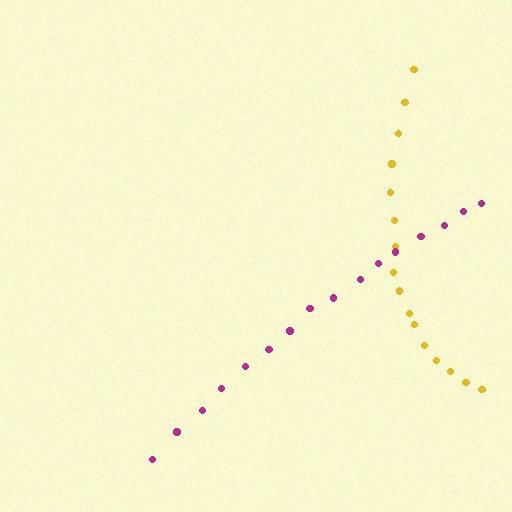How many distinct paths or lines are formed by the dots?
There are 2 distinct paths.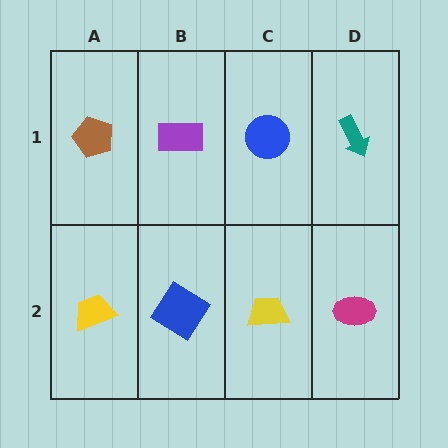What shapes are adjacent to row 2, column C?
A blue circle (row 1, column C), a blue diamond (row 2, column B), a magenta ellipse (row 2, column D).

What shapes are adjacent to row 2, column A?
A brown pentagon (row 1, column A), a blue diamond (row 2, column B).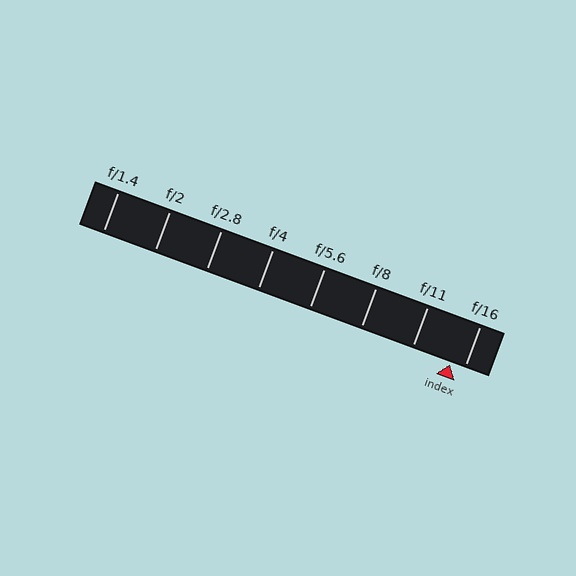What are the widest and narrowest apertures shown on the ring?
The widest aperture shown is f/1.4 and the narrowest is f/16.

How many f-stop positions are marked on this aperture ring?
There are 8 f-stop positions marked.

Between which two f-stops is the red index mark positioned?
The index mark is between f/11 and f/16.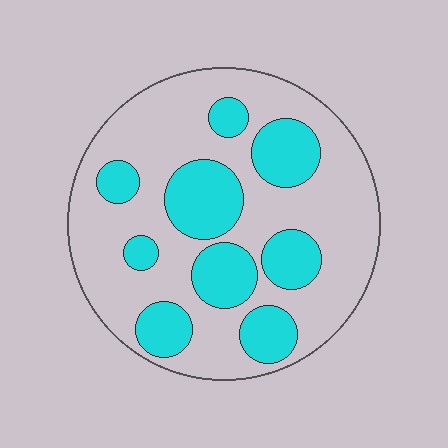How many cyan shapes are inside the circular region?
9.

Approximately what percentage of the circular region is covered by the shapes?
Approximately 30%.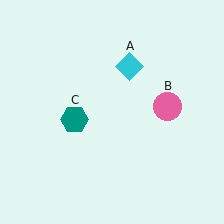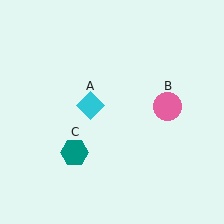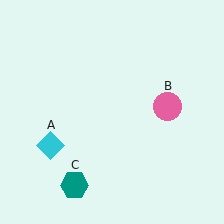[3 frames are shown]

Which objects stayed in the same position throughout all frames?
Pink circle (object B) remained stationary.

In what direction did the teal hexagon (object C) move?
The teal hexagon (object C) moved down.